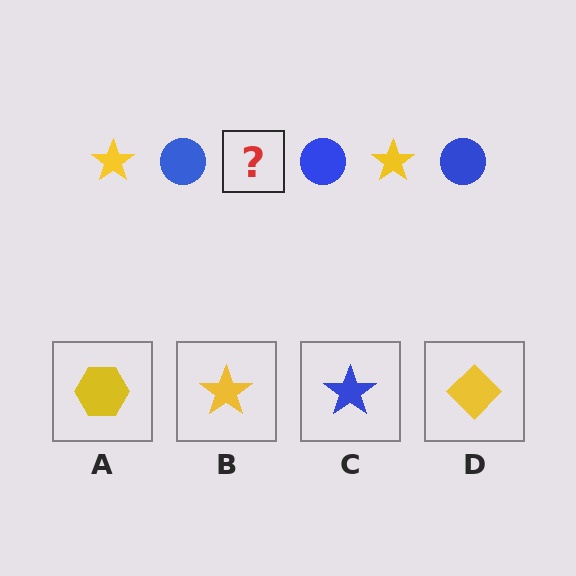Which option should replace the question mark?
Option B.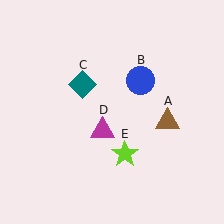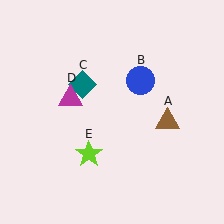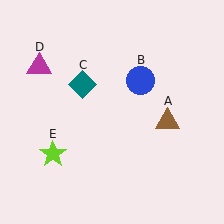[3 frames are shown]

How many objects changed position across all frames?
2 objects changed position: magenta triangle (object D), lime star (object E).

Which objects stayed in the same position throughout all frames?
Brown triangle (object A) and blue circle (object B) and teal diamond (object C) remained stationary.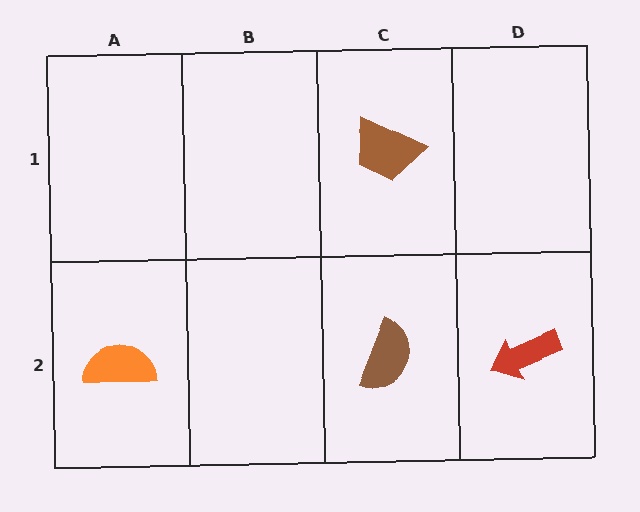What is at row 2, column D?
A red arrow.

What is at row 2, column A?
An orange semicircle.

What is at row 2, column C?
A brown semicircle.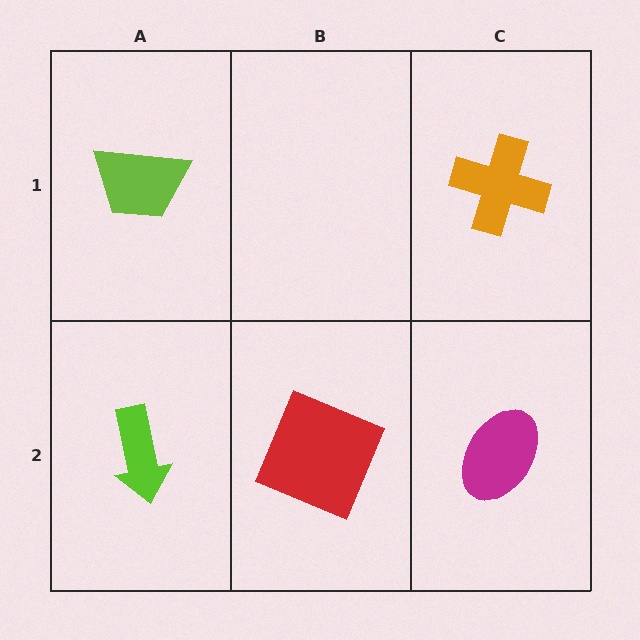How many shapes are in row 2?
3 shapes.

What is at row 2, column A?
A lime arrow.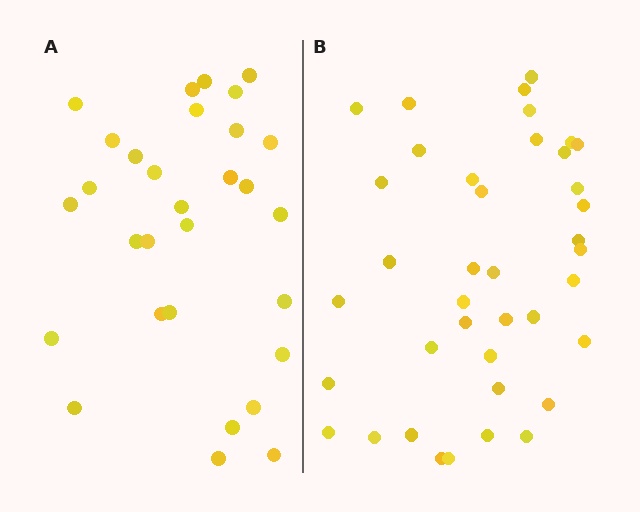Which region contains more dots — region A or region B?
Region B (the right region) has more dots.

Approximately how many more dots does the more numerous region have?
Region B has roughly 8 or so more dots than region A.